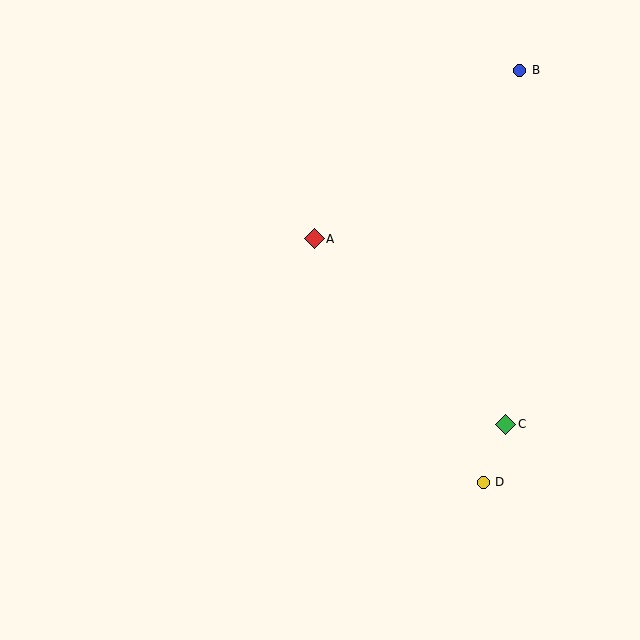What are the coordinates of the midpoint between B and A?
The midpoint between B and A is at (417, 155).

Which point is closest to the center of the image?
Point A at (314, 239) is closest to the center.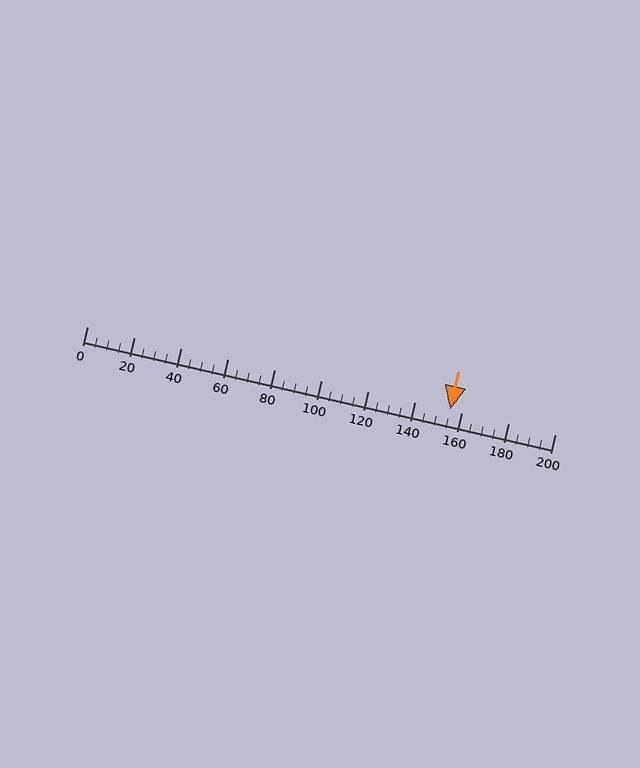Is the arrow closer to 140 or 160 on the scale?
The arrow is closer to 160.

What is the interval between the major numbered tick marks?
The major tick marks are spaced 20 units apart.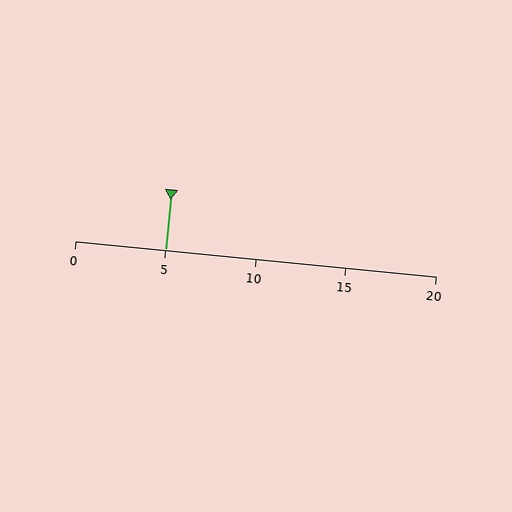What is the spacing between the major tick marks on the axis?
The major ticks are spaced 5 apart.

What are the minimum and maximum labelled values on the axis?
The axis runs from 0 to 20.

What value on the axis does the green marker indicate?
The marker indicates approximately 5.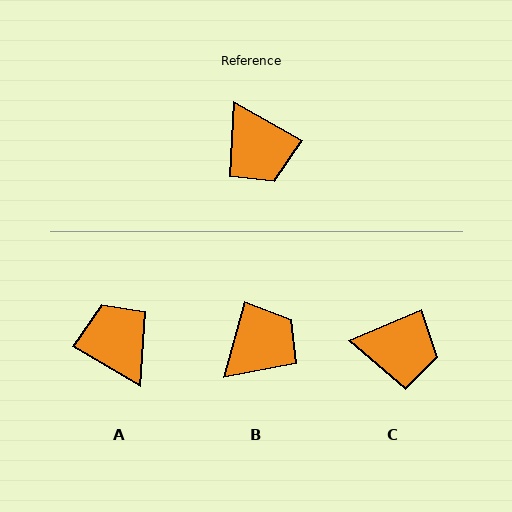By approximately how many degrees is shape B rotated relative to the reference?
Approximately 104 degrees counter-clockwise.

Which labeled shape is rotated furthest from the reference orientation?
A, about 179 degrees away.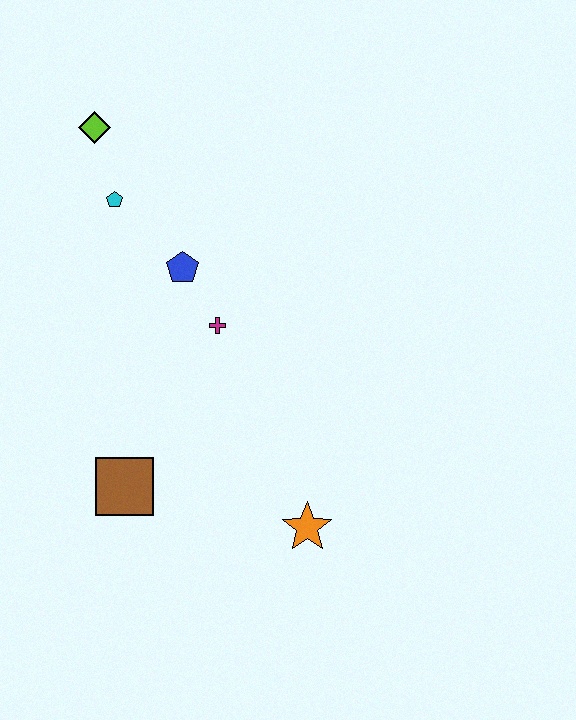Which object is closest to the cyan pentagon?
The lime diamond is closest to the cyan pentagon.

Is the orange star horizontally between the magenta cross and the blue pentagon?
No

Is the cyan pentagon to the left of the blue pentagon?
Yes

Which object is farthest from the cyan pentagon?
The orange star is farthest from the cyan pentagon.